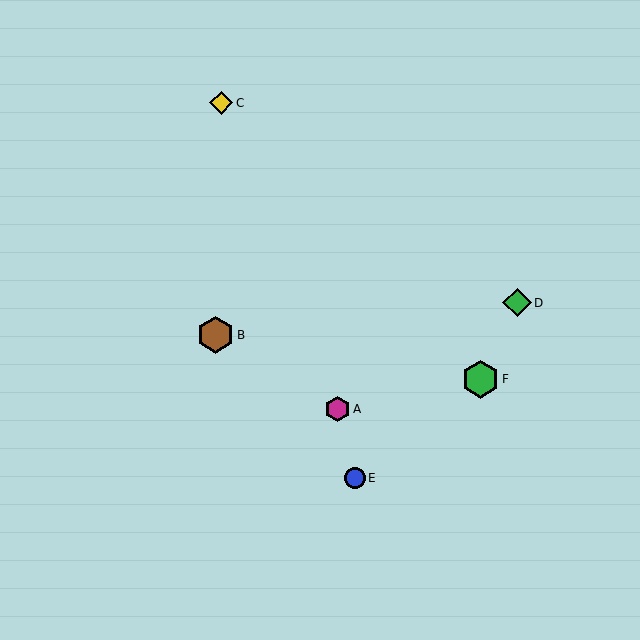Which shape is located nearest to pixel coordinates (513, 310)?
The green diamond (labeled D) at (517, 303) is nearest to that location.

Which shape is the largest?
The green hexagon (labeled F) is the largest.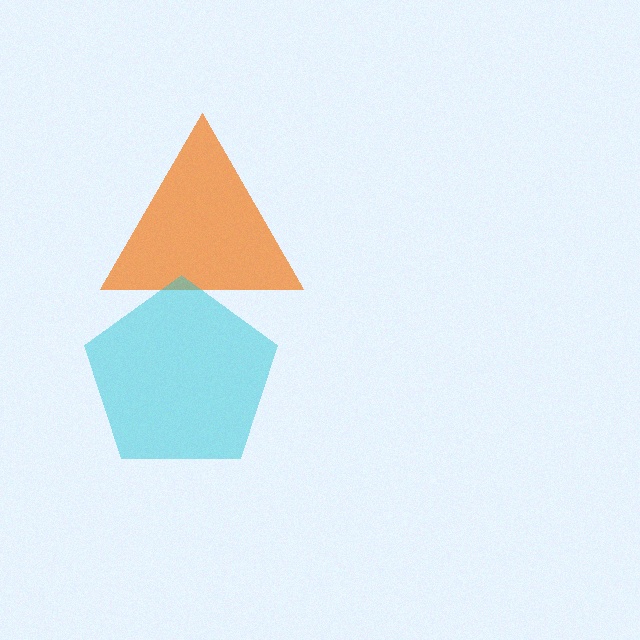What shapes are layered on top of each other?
The layered shapes are: an orange triangle, a cyan pentagon.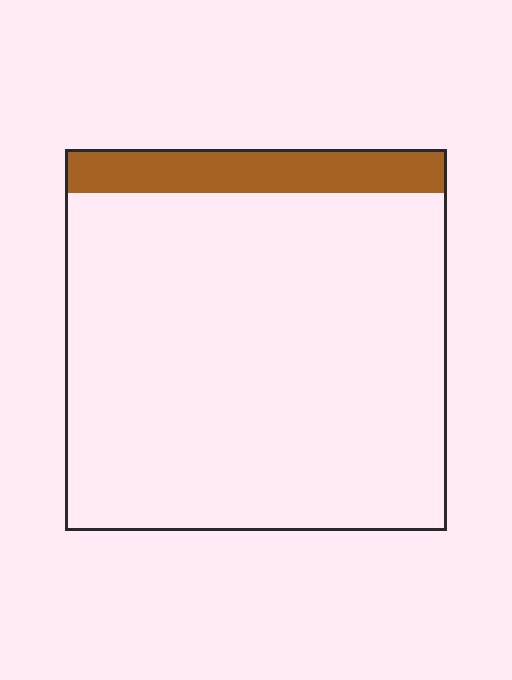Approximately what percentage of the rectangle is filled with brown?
Approximately 10%.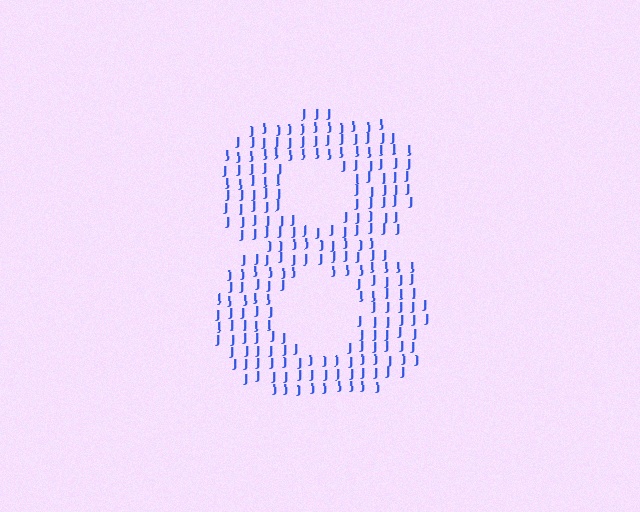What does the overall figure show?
The overall figure shows the digit 8.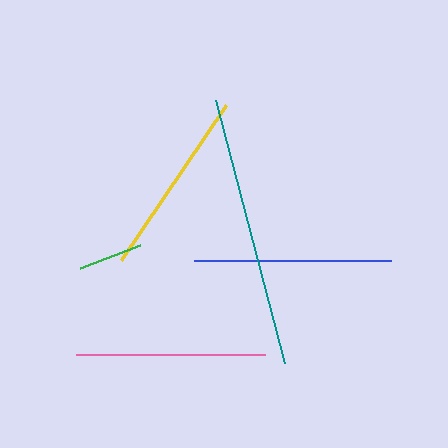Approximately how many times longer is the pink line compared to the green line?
The pink line is approximately 3.0 times the length of the green line.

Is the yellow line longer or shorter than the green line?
The yellow line is longer than the green line.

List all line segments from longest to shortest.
From longest to shortest: teal, blue, pink, yellow, green.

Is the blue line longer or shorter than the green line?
The blue line is longer than the green line.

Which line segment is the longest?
The teal line is the longest at approximately 272 pixels.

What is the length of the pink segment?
The pink segment is approximately 189 pixels long.